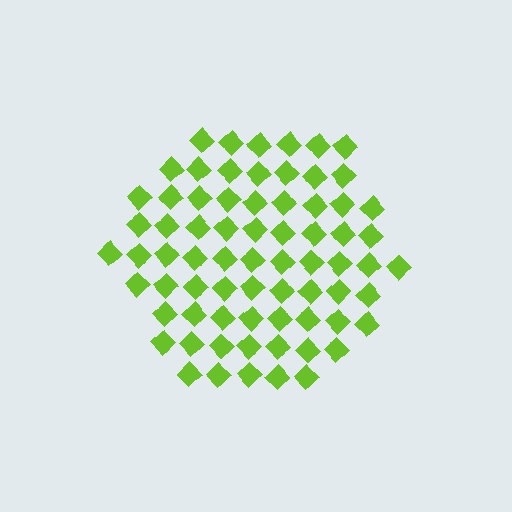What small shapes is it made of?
It is made of small diamonds.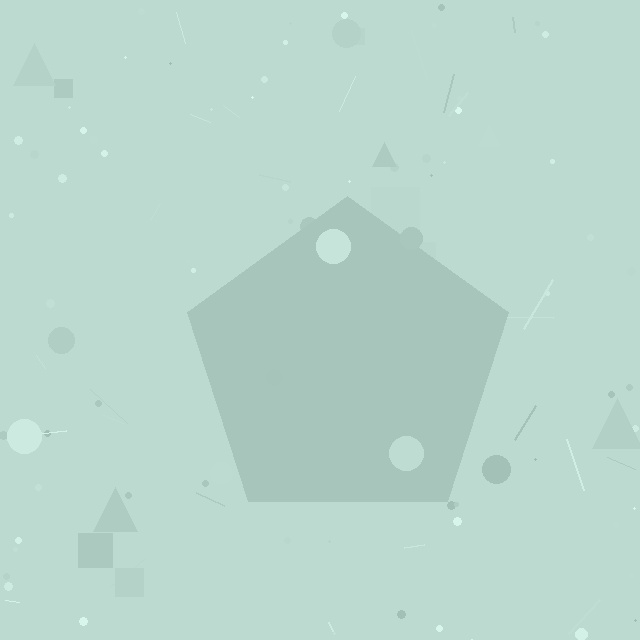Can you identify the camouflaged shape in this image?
The camouflaged shape is a pentagon.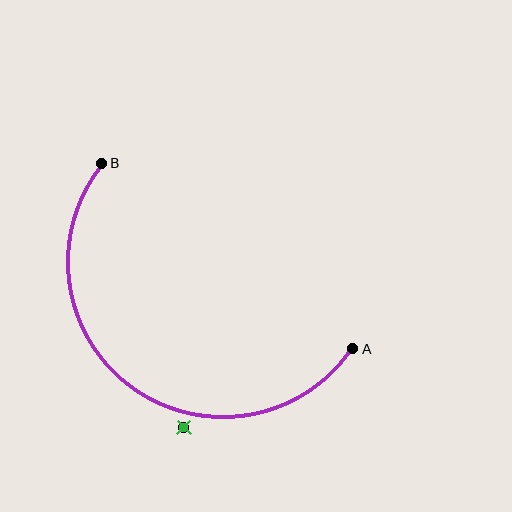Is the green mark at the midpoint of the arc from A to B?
No — the green mark does not lie on the arc at all. It sits slightly outside the curve.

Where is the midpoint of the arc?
The arc midpoint is the point on the curve farthest from the straight line joining A and B. It sits below and to the left of that line.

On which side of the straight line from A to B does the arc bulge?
The arc bulges below and to the left of the straight line connecting A and B.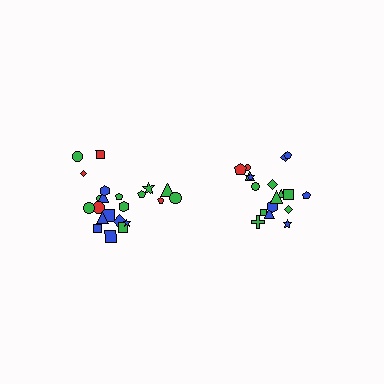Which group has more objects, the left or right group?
The left group.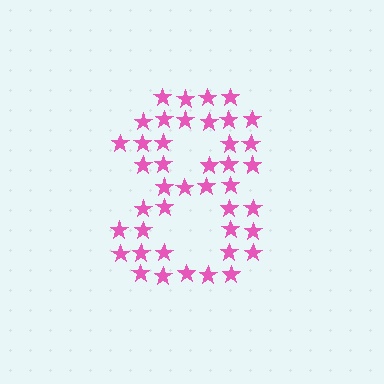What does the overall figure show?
The overall figure shows the digit 8.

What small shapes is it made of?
It is made of small stars.